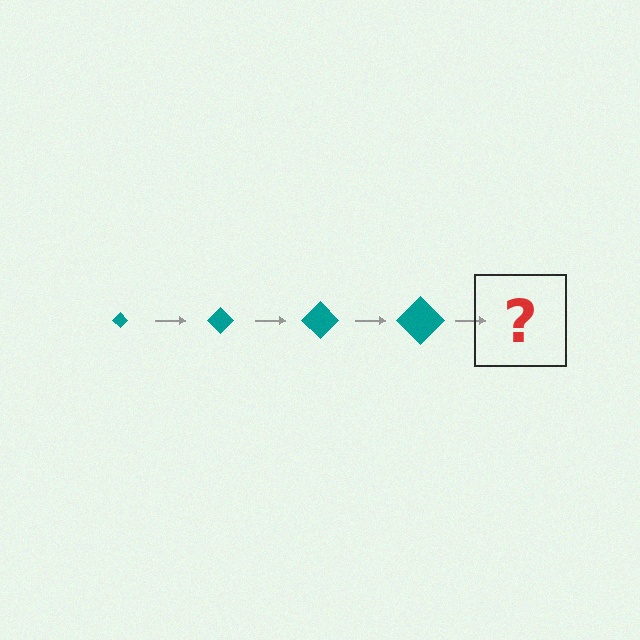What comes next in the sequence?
The next element should be a teal diamond, larger than the previous one.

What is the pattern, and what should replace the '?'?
The pattern is that the diamond gets progressively larger each step. The '?' should be a teal diamond, larger than the previous one.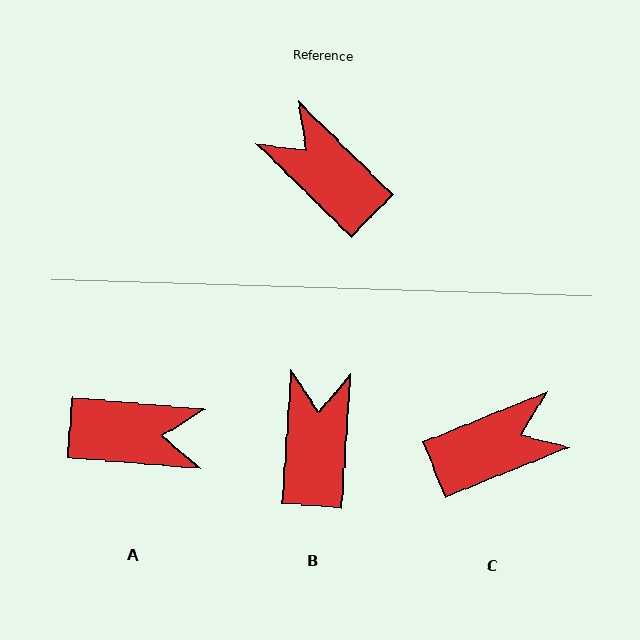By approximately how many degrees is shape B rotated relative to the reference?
Approximately 50 degrees clockwise.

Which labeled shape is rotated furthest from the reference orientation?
A, about 141 degrees away.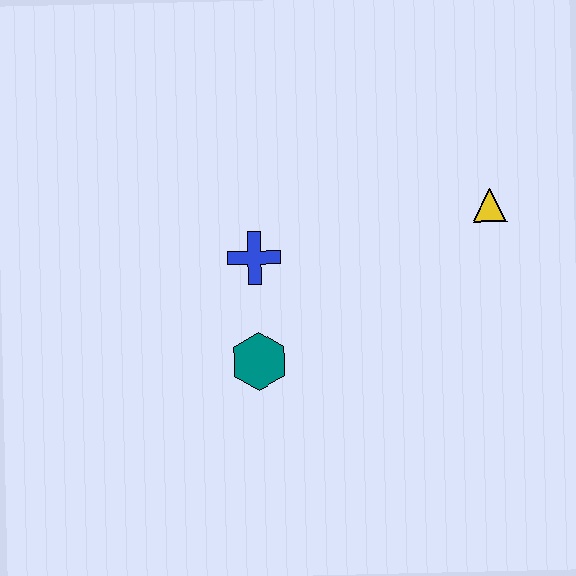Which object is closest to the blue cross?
The teal hexagon is closest to the blue cross.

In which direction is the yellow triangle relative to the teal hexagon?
The yellow triangle is to the right of the teal hexagon.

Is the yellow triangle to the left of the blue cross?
No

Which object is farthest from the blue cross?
The yellow triangle is farthest from the blue cross.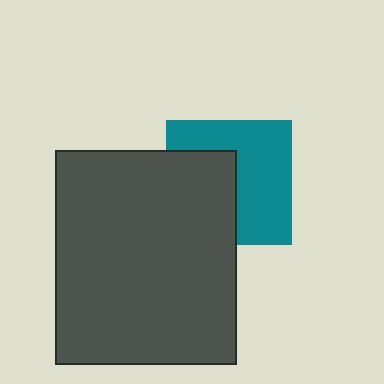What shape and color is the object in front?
The object in front is a dark gray rectangle.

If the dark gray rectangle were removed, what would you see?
You would see the complete teal square.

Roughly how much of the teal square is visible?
About half of it is visible (roughly 56%).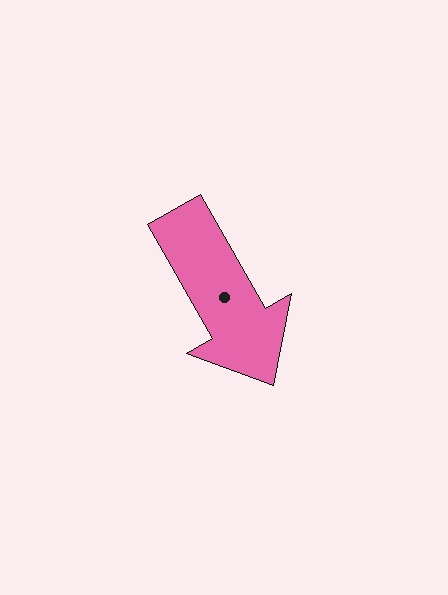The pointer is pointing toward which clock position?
Roughly 5 o'clock.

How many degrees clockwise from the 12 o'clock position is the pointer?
Approximately 150 degrees.